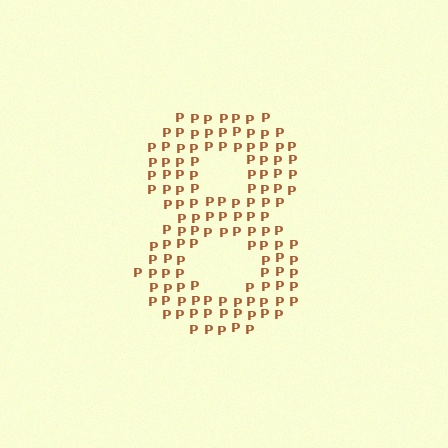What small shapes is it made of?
It is made of small letter P's.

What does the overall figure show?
The overall figure shows the digit 8.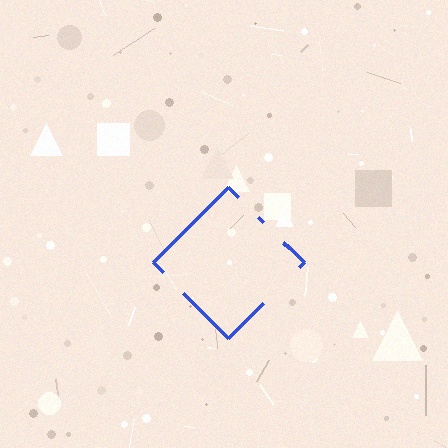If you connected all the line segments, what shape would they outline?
They would outline a diamond.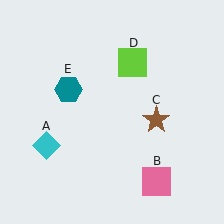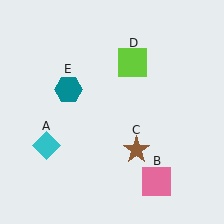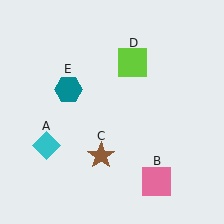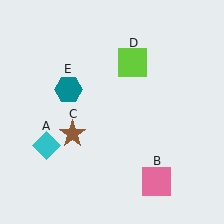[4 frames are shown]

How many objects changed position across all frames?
1 object changed position: brown star (object C).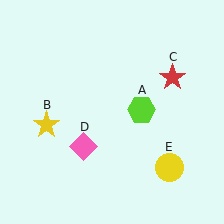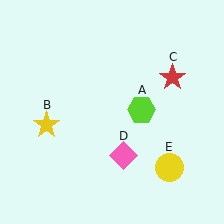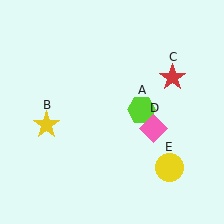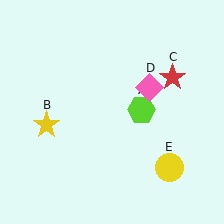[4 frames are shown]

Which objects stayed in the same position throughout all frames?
Lime hexagon (object A) and yellow star (object B) and red star (object C) and yellow circle (object E) remained stationary.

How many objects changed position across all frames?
1 object changed position: pink diamond (object D).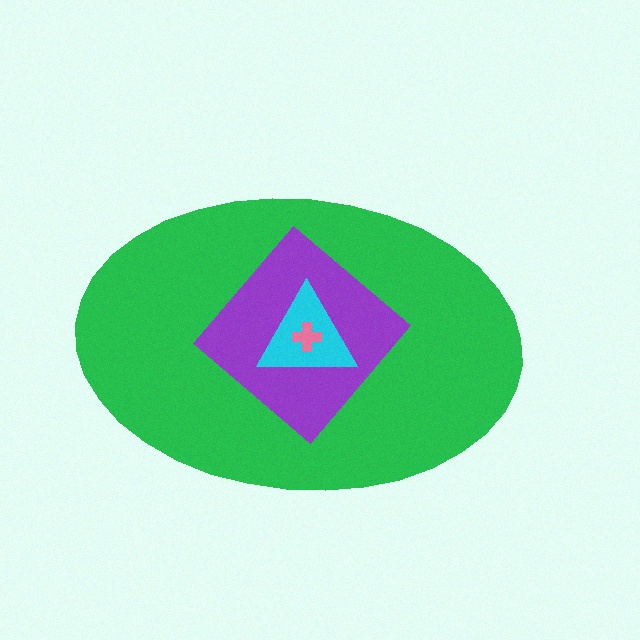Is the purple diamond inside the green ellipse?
Yes.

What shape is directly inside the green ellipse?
The purple diamond.